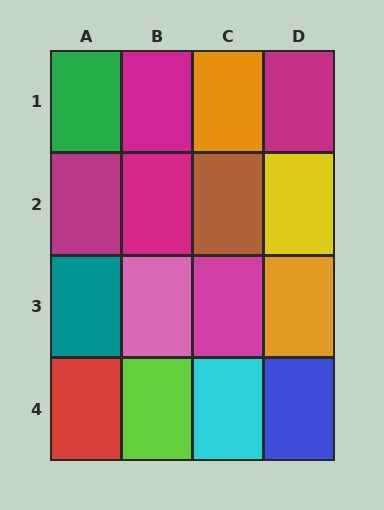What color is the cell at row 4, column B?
Lime.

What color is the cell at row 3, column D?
Orange.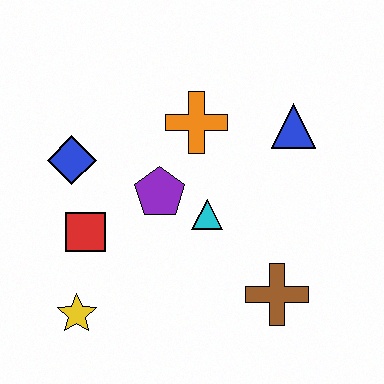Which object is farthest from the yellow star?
The blue triangle is farthest from the yellow star.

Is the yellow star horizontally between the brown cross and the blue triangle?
No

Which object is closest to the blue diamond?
The red square is closest to the blue diamond.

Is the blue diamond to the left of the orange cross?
Yes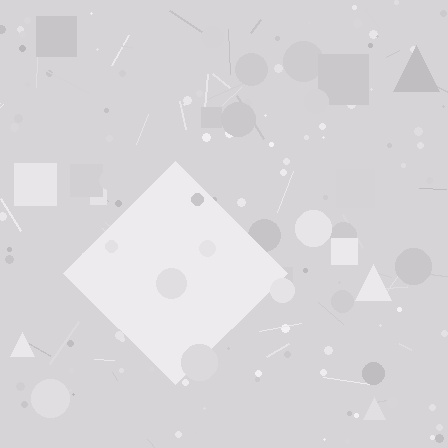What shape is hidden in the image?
A diamond is hidden in the image.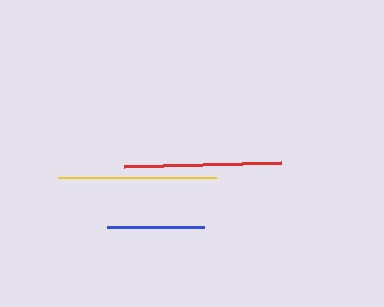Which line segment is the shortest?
The blue line is the shortest at approximately 97 pixels.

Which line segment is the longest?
The yellow line is the longest at approximately 157 pixels.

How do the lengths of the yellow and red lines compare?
The yellow and red lines are approximately the same length.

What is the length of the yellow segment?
The yellow segment is approximately 157 pixels long.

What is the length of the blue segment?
The blue segment is approximately 97 pixels long.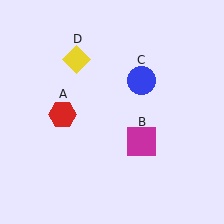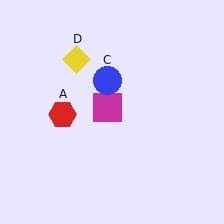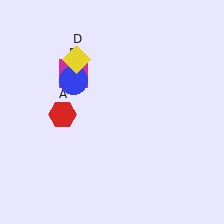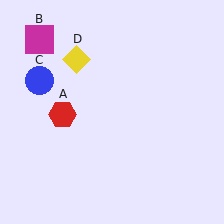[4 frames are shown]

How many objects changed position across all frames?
2 objects changed position: magenta square (object B), blue circle (object C).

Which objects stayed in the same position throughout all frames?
Red hexagon (object A) and yellow diamond (object D) remained stationary.